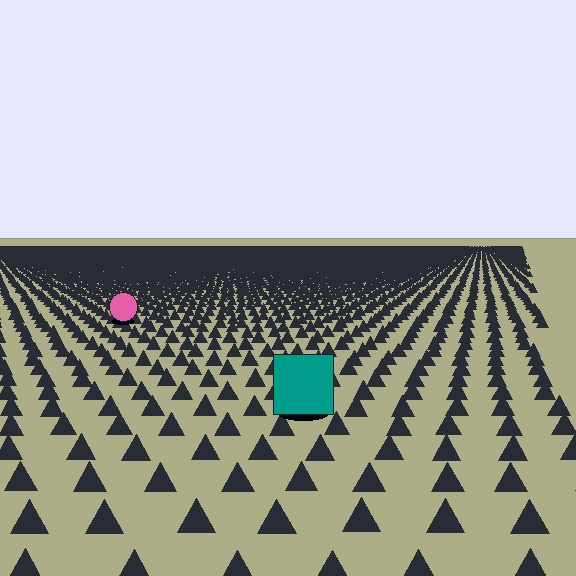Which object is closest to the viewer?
The teal square is closest. The texture marks near it are larger and more spread out.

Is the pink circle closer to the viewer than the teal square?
No. The teal square is closer — you can tell from the texture gradient: the ground texture is coarser near it.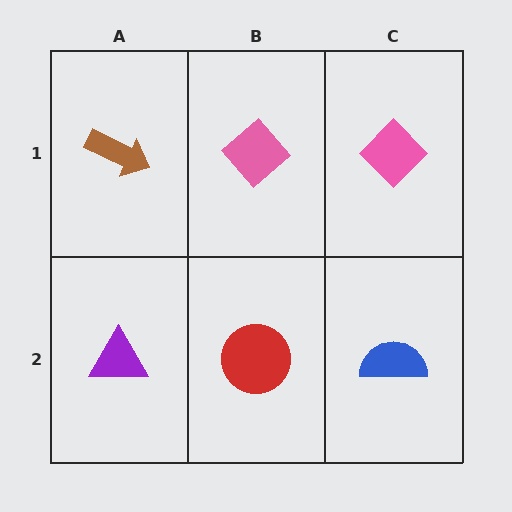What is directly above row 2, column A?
A brown arrow.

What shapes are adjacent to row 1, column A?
A purple triangle (row 2, column A), a pink diamond (row 1, column B).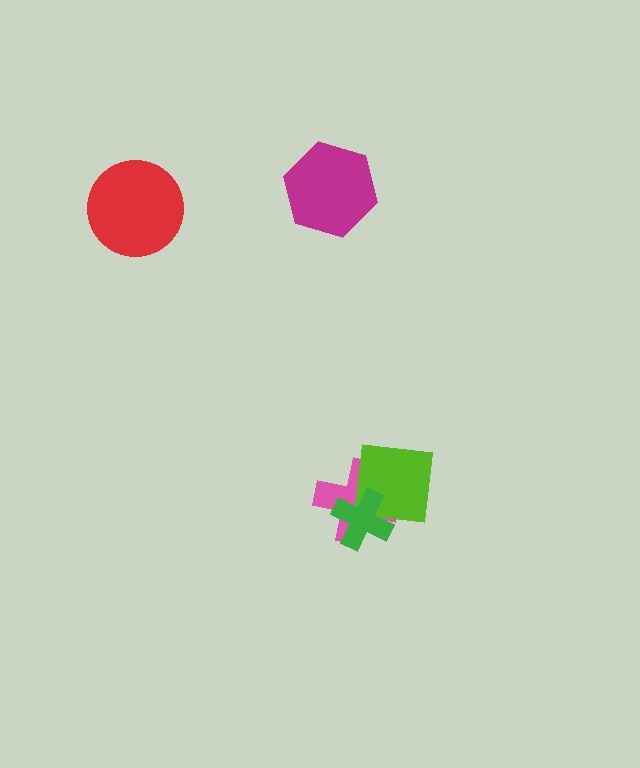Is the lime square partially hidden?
Yes, it is partially covered by another shape.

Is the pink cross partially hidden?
Yes, it is partially covered by another shape.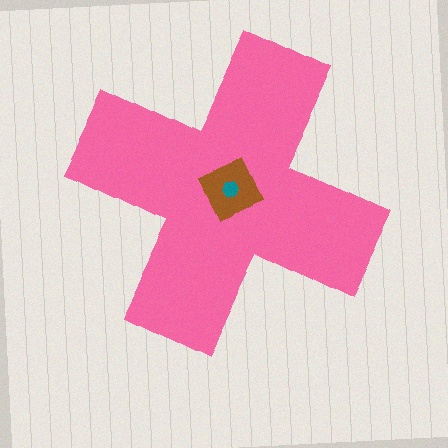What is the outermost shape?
The pink cross.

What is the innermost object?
The teal hexagon.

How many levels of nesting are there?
3.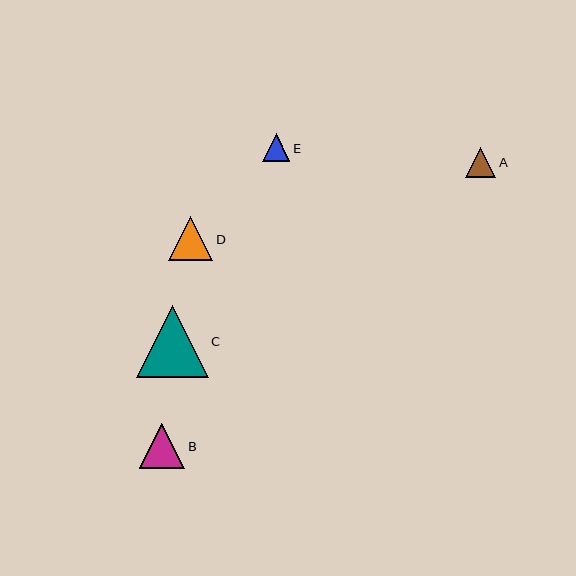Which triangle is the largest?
Triangle C is the largest with a size of approximately 72 pixels.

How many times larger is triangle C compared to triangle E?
Triangle C is approximately 2.6 times the size of triangle E.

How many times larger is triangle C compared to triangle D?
Triangle C is approximately 1.6 times the size of triangle D.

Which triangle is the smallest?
Triangle E is the smallest with a size of approximately 28 pixels.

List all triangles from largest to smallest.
From largest to smallest: C, B, D, A, E.